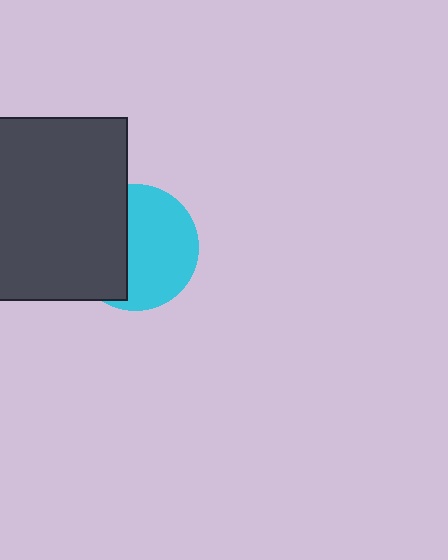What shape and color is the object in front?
The object in front is a dark gray rectangle.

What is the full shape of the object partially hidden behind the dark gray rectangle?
The partially hidden object is a cyan circle.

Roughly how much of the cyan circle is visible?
About half of it is visible (roughly 59%).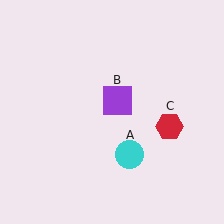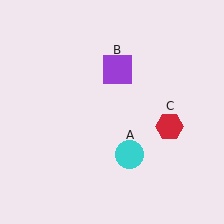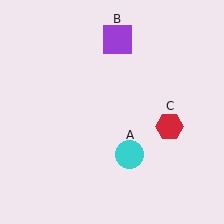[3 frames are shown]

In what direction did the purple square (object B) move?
The purple square (object B) moved up.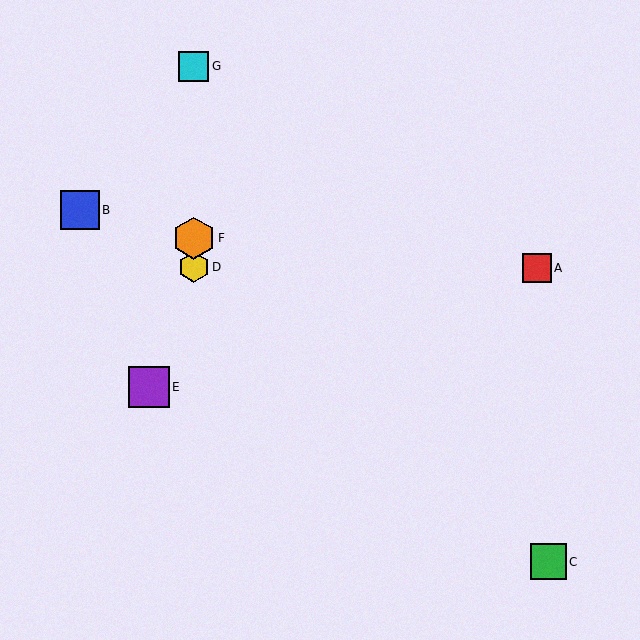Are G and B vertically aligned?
No, G is at x≈194 and B is at x≈80.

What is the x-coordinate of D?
Object D is at x≈194.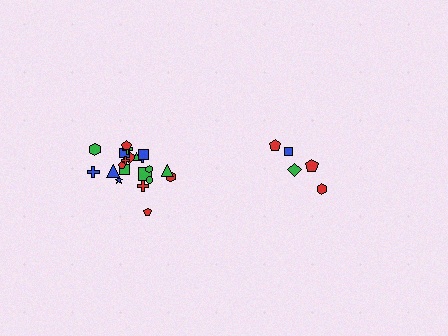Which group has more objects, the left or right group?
The left group.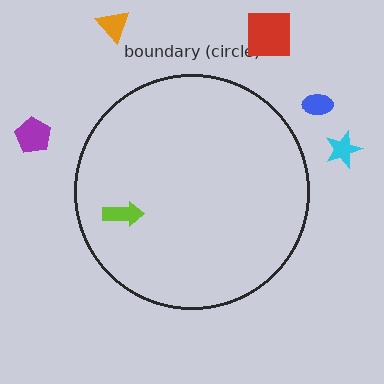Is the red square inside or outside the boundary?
Outside.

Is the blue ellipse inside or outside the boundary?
Outside.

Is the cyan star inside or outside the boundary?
Outside.